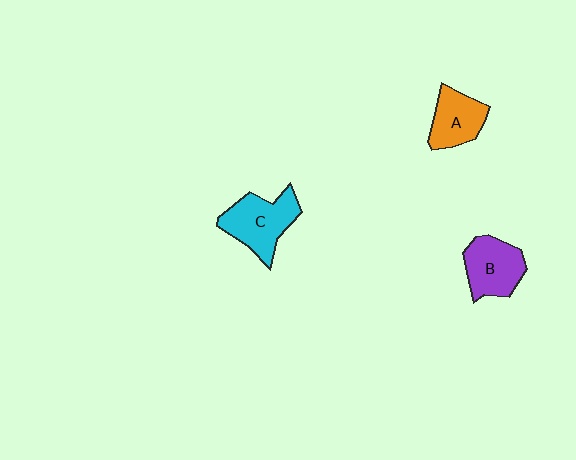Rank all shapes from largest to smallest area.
From largest to smallest: C (cyan), B (purple), A (orange).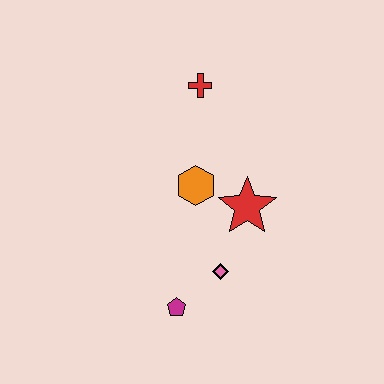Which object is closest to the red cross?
The orange hexagon is closest to the red cross.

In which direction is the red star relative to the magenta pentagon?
The red star is above the magenta pentagon.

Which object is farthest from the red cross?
The magenta pentagon is farthest from the red cross.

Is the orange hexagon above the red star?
Yes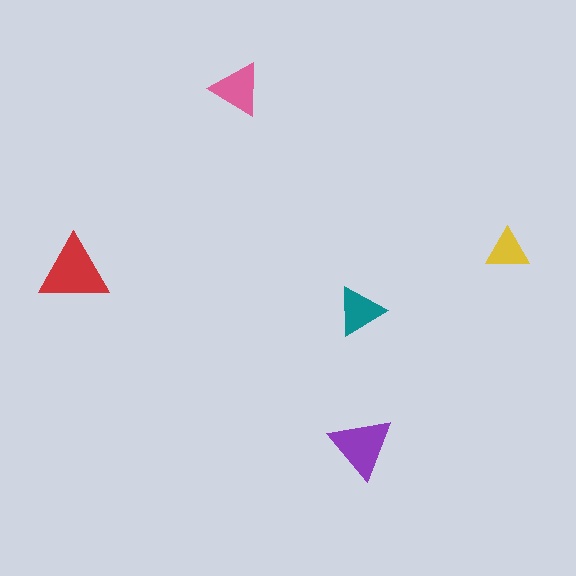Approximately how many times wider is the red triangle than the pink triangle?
About 1.5 times wider.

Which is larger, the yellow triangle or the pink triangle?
The pink one.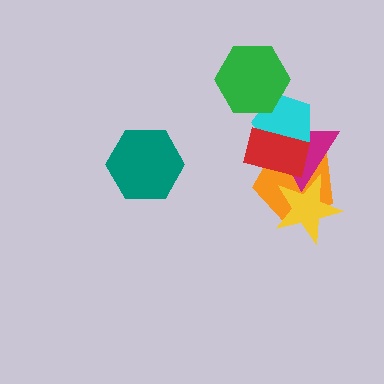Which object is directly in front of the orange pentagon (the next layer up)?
The yellow star is directly in front of the orange pentagon.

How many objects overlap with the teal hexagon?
0 objects overlap with the teal hexagon.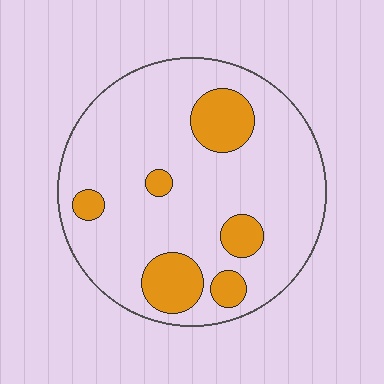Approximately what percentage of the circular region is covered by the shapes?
Approximately 20%.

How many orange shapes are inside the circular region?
6.